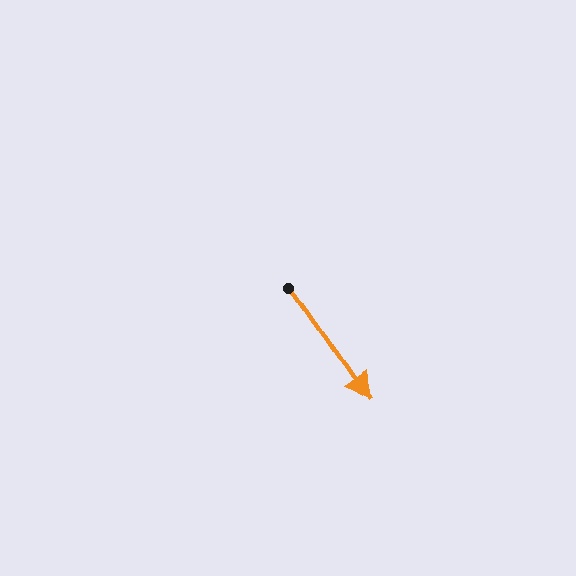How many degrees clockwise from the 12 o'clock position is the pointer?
Approximately 145 degrees.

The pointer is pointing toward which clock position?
Roughly 5 o'clock.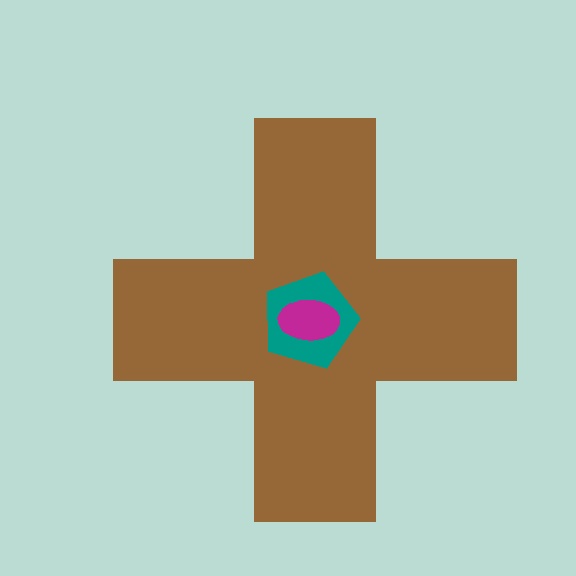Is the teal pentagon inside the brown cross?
Yes.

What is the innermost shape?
The magenta ellipse.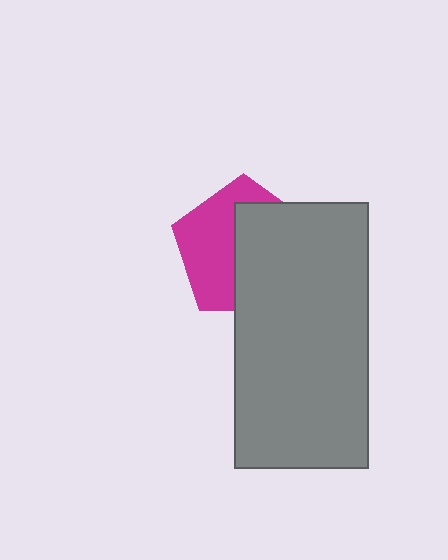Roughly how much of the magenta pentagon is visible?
About half of it is visible (roughly 46%).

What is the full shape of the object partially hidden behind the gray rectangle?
The partially hidden object is a magenta pentagon.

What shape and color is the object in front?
The object in front is a gray rectangle.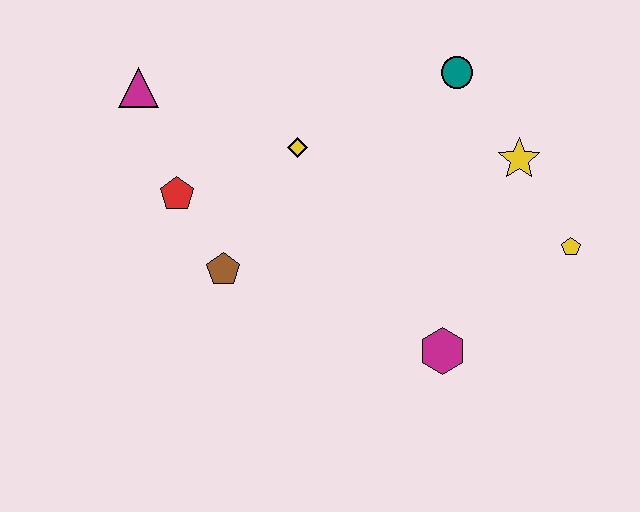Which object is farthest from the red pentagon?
The yellow pentagon is farthest from the red pentagon.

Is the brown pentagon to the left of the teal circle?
Yes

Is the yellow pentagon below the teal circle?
Yes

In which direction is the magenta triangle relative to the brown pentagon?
The magenta triangle is above the brown pentagon.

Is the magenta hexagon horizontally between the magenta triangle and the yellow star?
Yes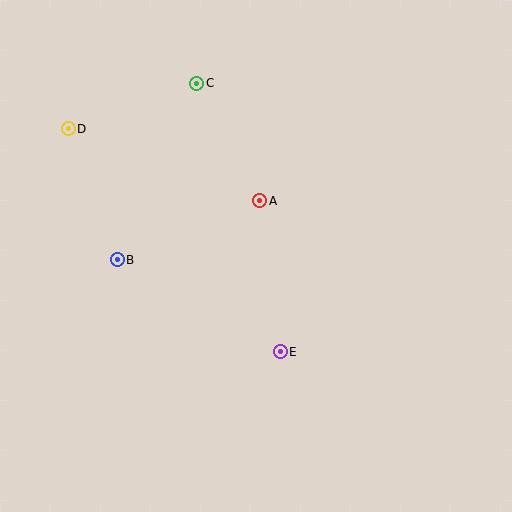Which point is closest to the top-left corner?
Point D is closest to the top-left corner.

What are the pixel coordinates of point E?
Point E is at (280, 352).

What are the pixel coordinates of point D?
Point D is at (68, 129).